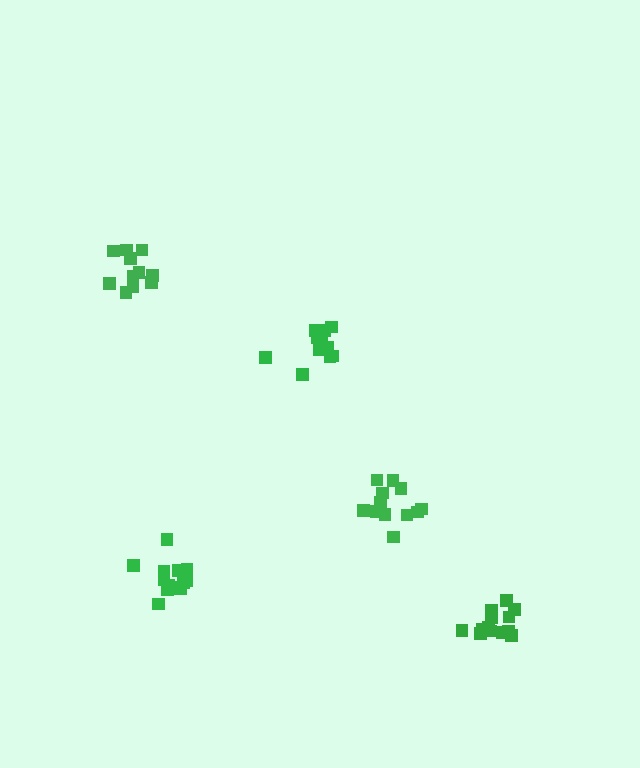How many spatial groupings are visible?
There are 5 spatial groupings.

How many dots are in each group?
Group 1: 11 dots, Group 2: 13 dots, Group 3: 13 dots, Group 4: 12 dots, Group 5: 13 dots (62 total).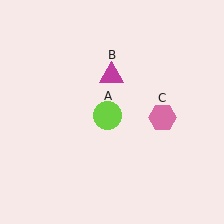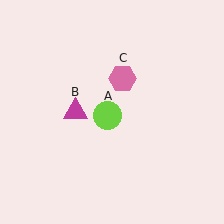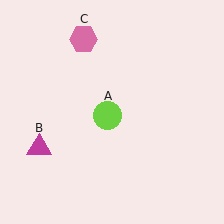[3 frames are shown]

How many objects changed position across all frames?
2 objects changed position: magenta triangle (object B), pink hexagon (object C).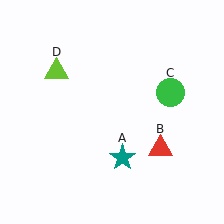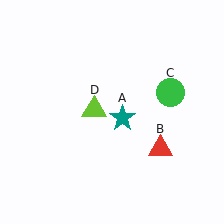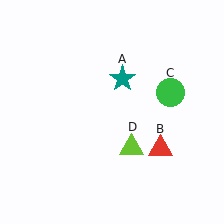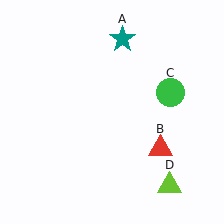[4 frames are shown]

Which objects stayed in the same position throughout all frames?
Red triangle (object B) and green circle (object C) remained stationary.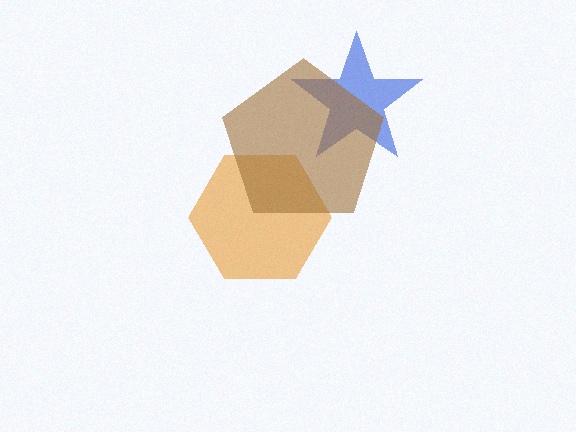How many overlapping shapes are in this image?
There are 3 overlapping shapes in the image.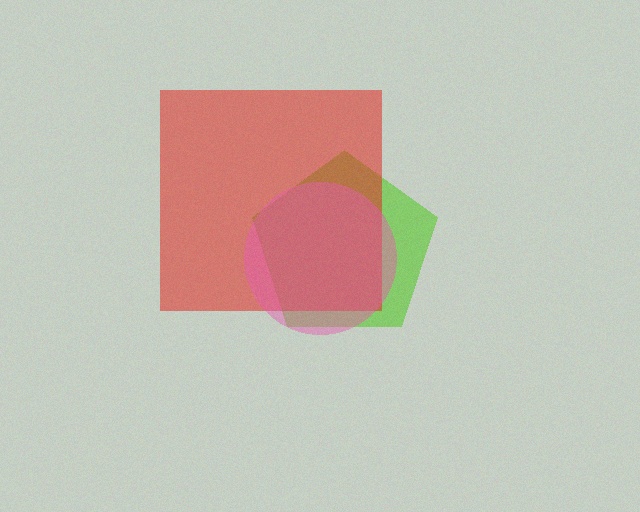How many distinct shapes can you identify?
There are 3 distinct shapes: a lime pentagon, a red square, a pink circle.